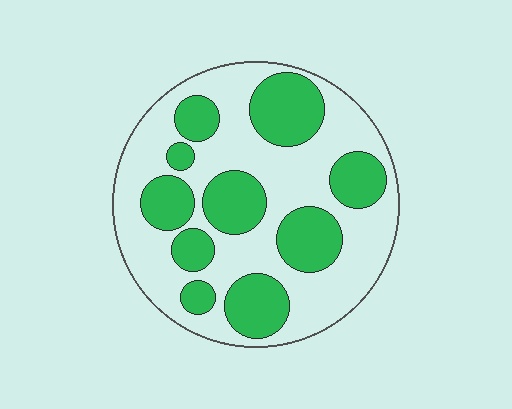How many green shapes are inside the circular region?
10.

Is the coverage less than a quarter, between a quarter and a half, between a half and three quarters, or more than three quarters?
Between a quarter and a half.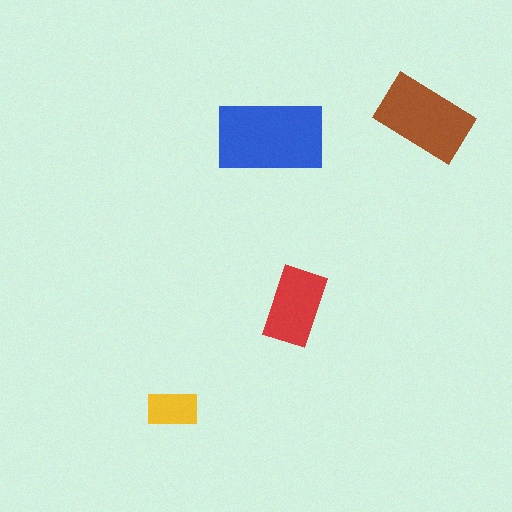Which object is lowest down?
The yellow rectangle is bottommost.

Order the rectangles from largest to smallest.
the blue one, the brown one, the red one, the yellow one.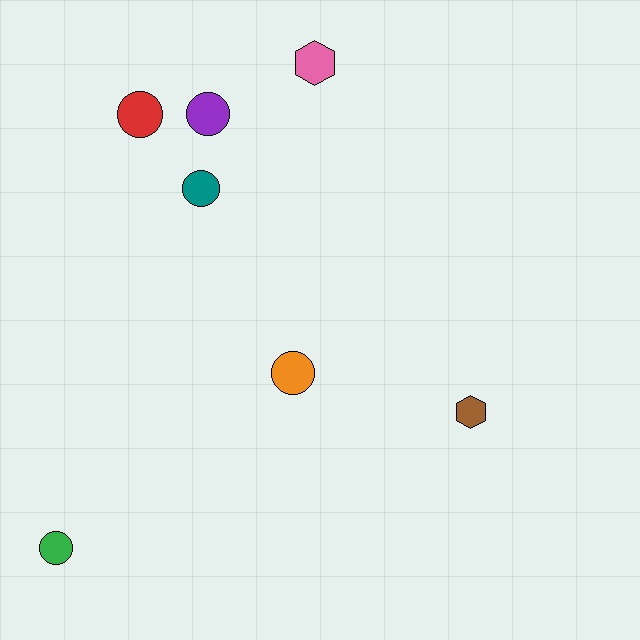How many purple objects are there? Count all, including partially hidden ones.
There is 1 purple object.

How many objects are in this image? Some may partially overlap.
There are 7 objects.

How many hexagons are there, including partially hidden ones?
There are 2 hexagons.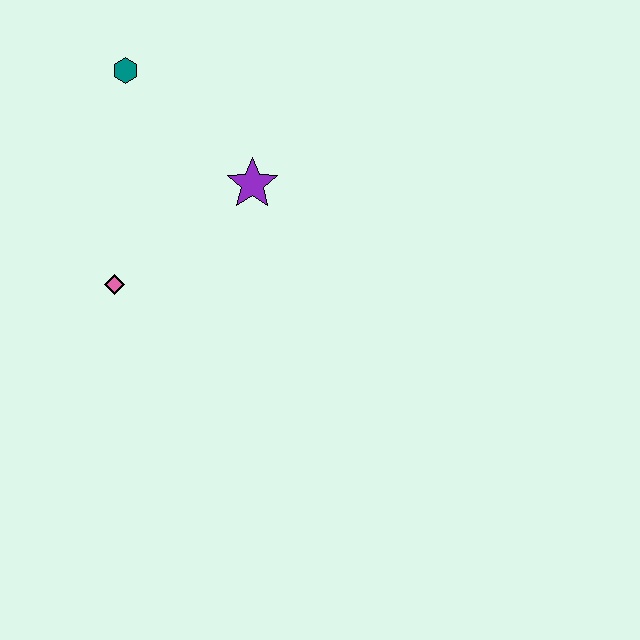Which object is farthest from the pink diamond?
The teal hexagon is farthest from the pink diamond.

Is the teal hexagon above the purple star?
Yes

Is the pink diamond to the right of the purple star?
No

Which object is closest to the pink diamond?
The purple star is closest to the pink diamond.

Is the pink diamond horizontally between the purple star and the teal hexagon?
No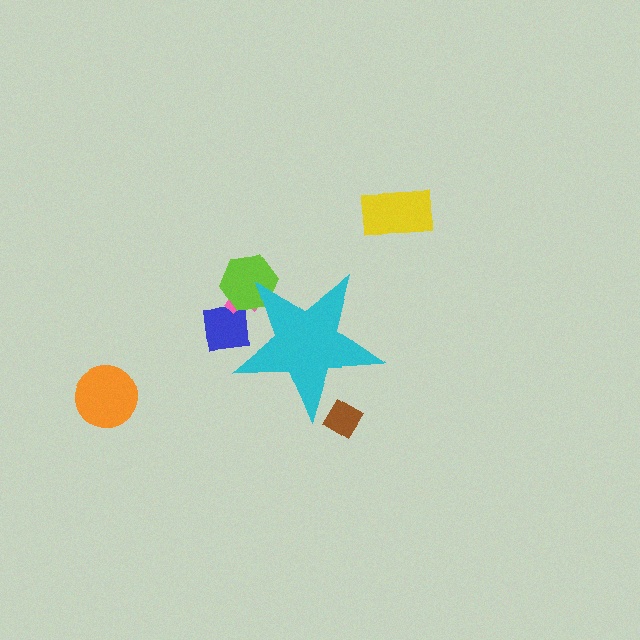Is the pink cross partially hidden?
Yes, the pink cross is partially hidden behind the cyan star.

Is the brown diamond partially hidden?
Yes, the brown diamond is partially hidden behind the cyan star.